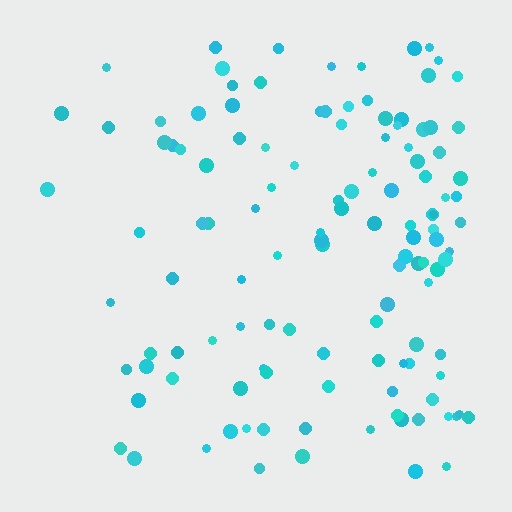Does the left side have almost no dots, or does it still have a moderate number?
Still a moderate number, just noticeably fewer than the right.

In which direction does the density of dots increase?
From left to right, with the right side densest.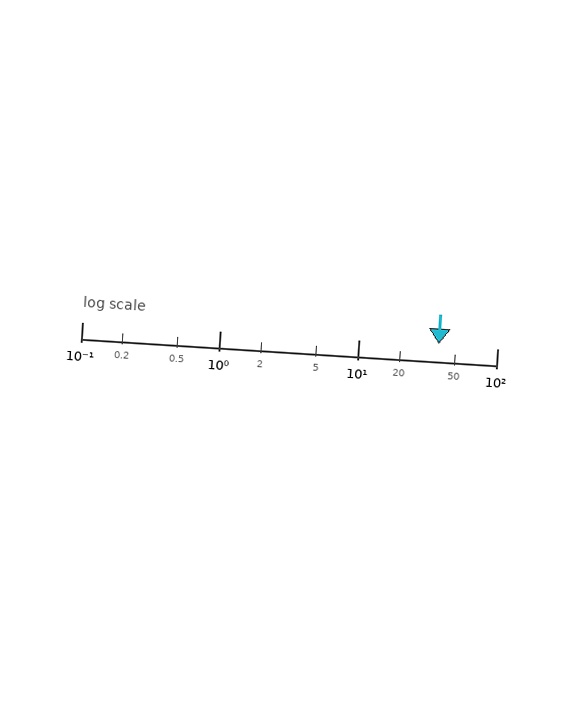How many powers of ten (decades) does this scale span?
The scale spans 3 decades, from 0.1 to 100.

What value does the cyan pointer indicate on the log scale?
The pointer indicates approximately 38.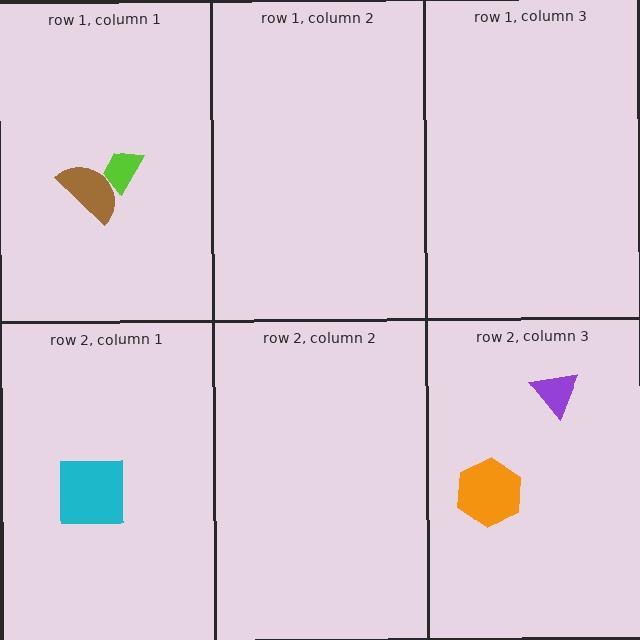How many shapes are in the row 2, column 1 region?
1.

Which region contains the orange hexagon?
The row 2, column 3 region.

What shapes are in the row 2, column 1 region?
The cyan square.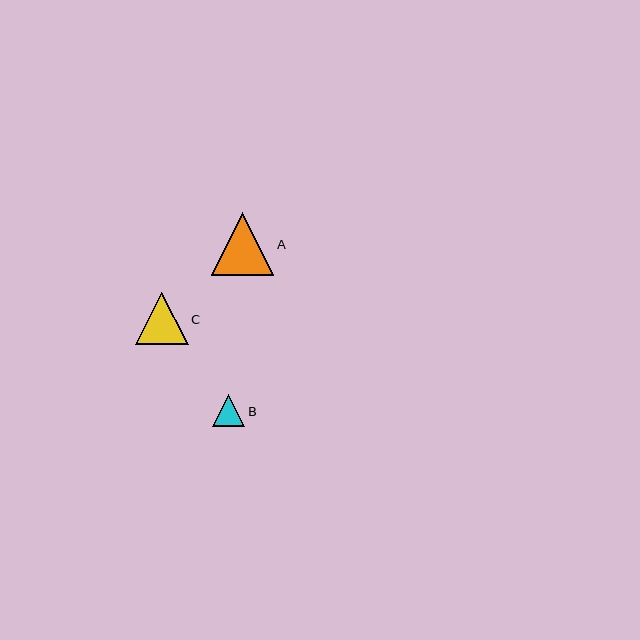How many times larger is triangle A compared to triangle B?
Triangle A is approximately 1.9 times the size of triangle B.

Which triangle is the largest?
Triangle A is the largest with a size of approximately 63 pixels.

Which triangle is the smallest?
Triangle B is the smallest with a size of approximately 32 pixels.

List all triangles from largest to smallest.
From largest to smallest: A, C, B.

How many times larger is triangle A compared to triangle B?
Triangle A is approximately 1.9 times the size of triangle B.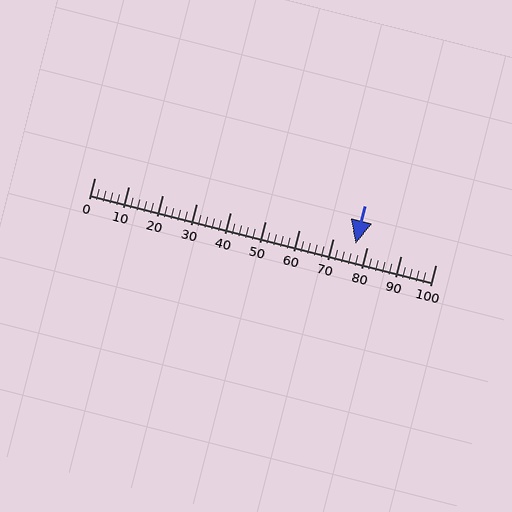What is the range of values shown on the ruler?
The ruler shows values from 0 to 100.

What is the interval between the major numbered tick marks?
The major tick marks are spaced 10 units apart.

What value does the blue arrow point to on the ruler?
The blue arrow points to approximately 77.